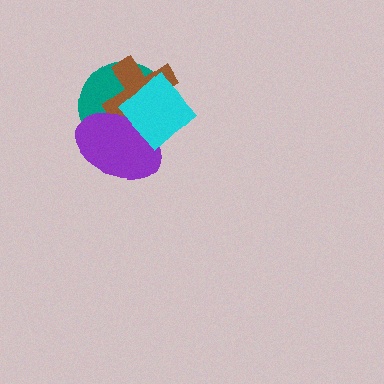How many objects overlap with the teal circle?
3 objects overlap with the teal circle.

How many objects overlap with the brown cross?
3 objects overlap with the brown cross.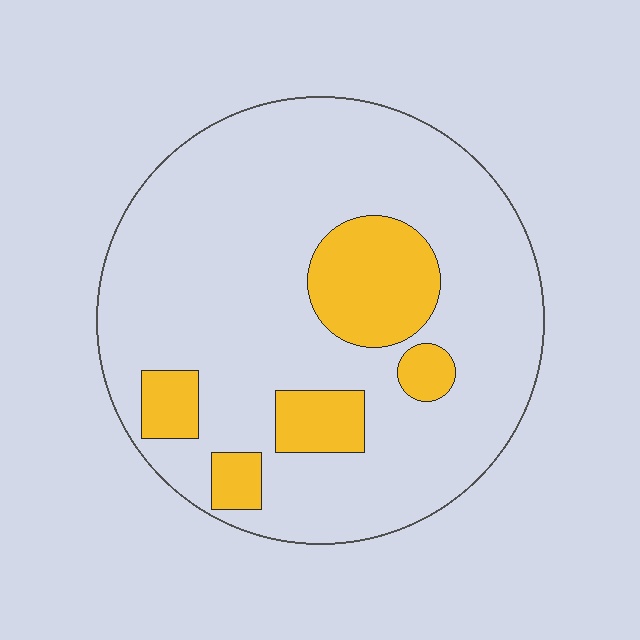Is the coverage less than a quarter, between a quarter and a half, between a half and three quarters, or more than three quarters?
Less than a quarter.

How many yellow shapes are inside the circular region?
5.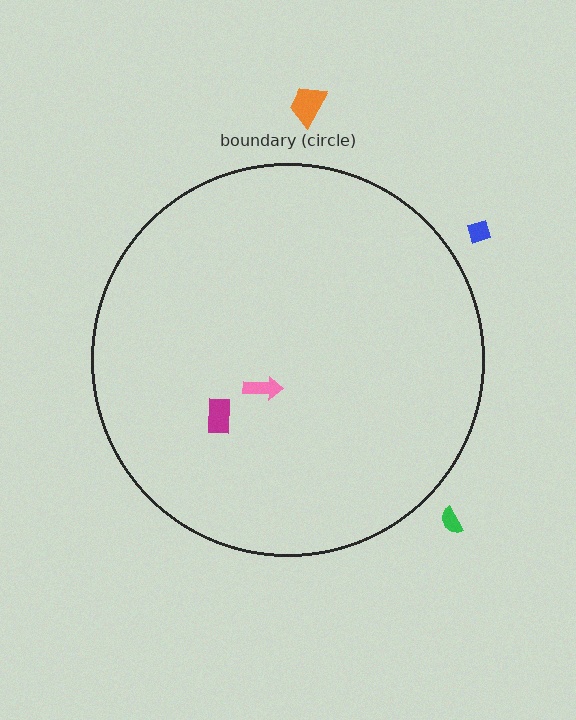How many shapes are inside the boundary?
2 inside, 3 outside.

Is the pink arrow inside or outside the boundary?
Inside.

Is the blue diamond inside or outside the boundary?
Outside.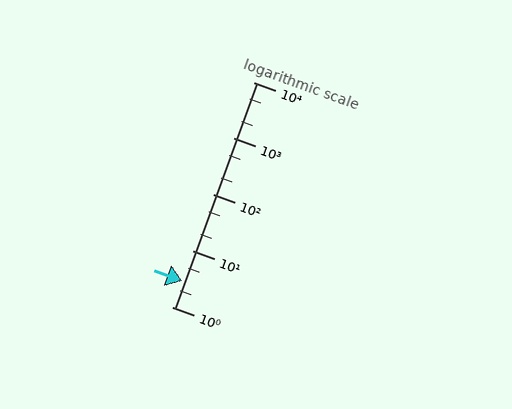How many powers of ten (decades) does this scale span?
The scale spans 4 decades, from 1 to 10000.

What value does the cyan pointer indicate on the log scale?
The pointer indicates approximately 2.9.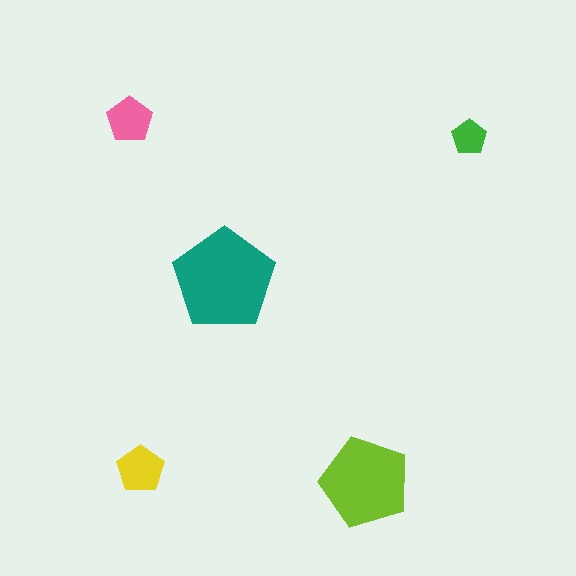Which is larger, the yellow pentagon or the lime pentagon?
The lime one.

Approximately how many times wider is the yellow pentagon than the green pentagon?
About 1.5 times wider.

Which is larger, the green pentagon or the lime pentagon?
The lime one.